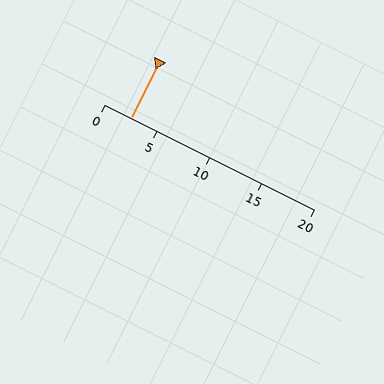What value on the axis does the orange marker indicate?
The marker indicates approximately 2.5.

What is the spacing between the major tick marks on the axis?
The major ticks are spaced 5 apart.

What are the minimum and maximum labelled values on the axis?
The axis runs from 0 to 20.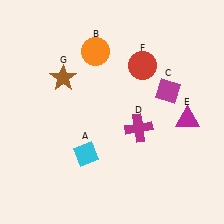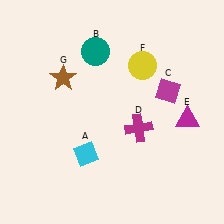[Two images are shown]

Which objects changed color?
B changed from orange to teal. F changed from red to yellow.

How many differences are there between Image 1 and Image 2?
There are 2 differences between the two images.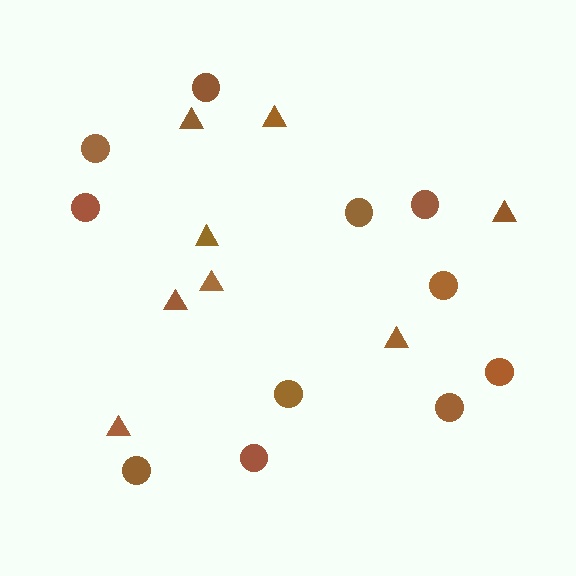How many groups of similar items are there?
There are 2 groups: one group of circles (11) and one group of triangles (8).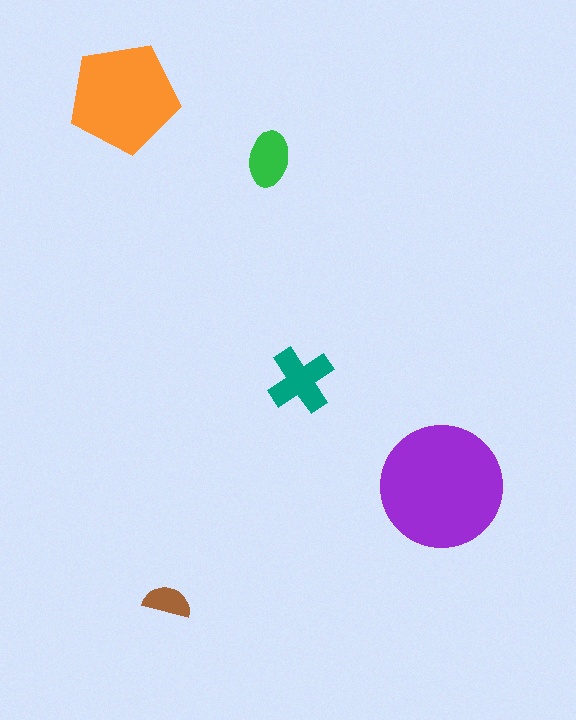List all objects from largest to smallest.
The purple circle, the orange pentagon, the teal cross, the green ellipse, the brown semicircle.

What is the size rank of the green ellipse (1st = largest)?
4th.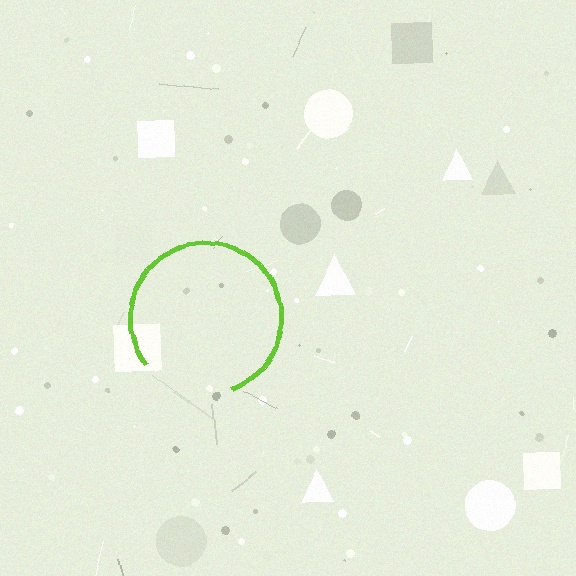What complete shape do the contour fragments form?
The contour fragments form a circle.